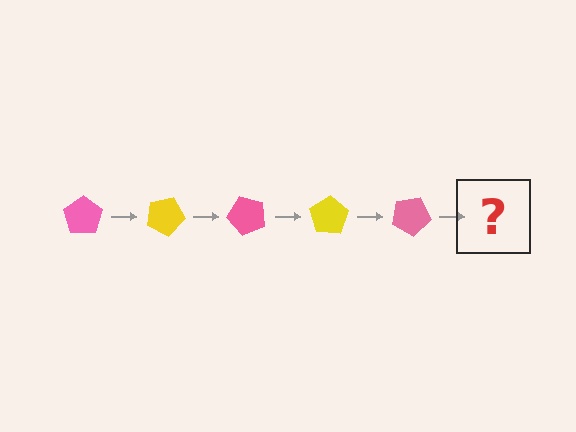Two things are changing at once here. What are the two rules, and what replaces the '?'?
The two rules are that it rotates 25 degrees each step and the color cycles through pink and yellow. The '?' should be a yellow pentagon, rotated 125 degrees from the start.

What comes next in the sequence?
The next element should be a yellow pentagon, rotated 125 degrees from the start.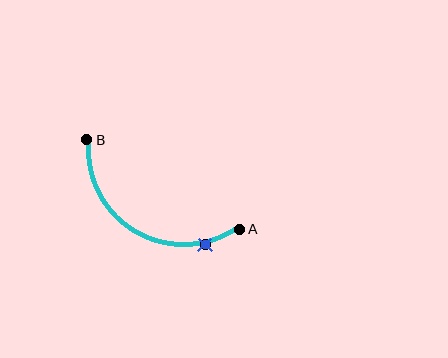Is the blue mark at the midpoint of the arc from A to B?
No. The blue mark lies on the arc but is closer to endpoint A. The arc midpoint would be at the point on the curve equidistant along the arc from both A and B.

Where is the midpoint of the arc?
The arc midpoint is the point on the curve farthest from the straight line joining A and B. It sits below that line.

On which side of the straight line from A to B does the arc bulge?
The arc bulges below the straight line connecting A and B.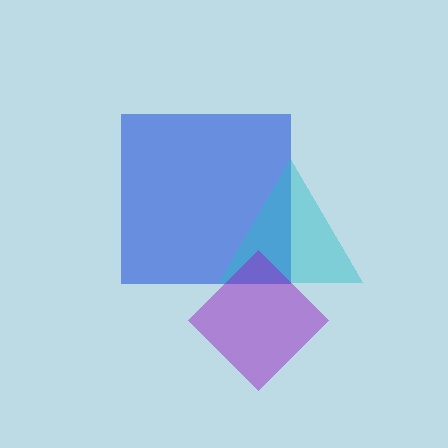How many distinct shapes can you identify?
There are 3 distinct shapes: a blue square, a cyan triangle, a purple diamond.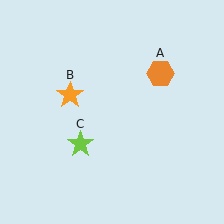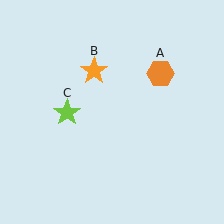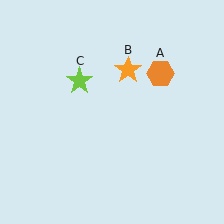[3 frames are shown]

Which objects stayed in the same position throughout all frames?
Orange hexagon (object A) remained stationary.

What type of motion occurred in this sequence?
The orange star (object B), lime star (object C) rotated clockwise around the center of the scene.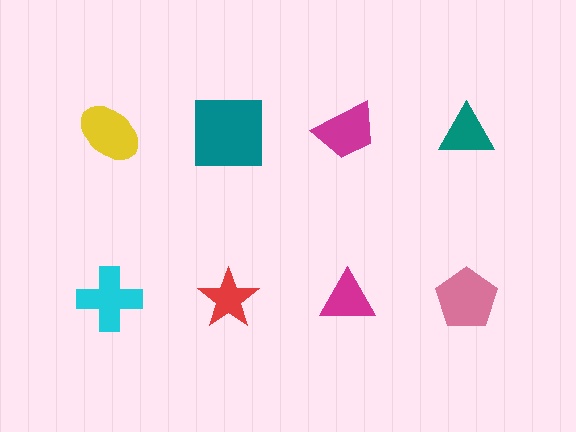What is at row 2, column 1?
A cyan cross.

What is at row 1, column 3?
A magenta trapezoid.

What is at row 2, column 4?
A pink pentagon.